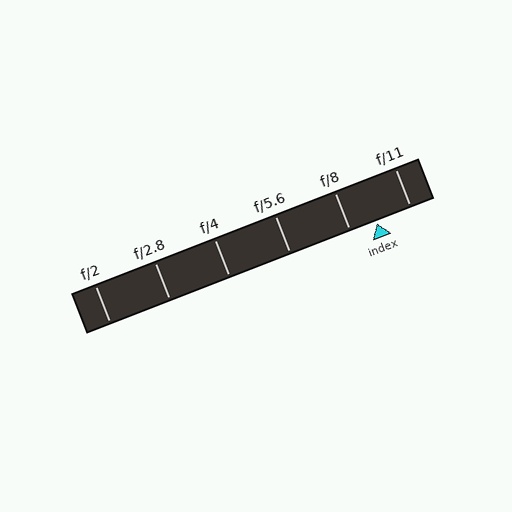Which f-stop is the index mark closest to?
The index mark is closest to f/8.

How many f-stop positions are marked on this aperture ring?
There are 6 f-stop positions marked.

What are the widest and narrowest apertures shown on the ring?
The widest aperture shown is f/2 and the narrowest is f/11.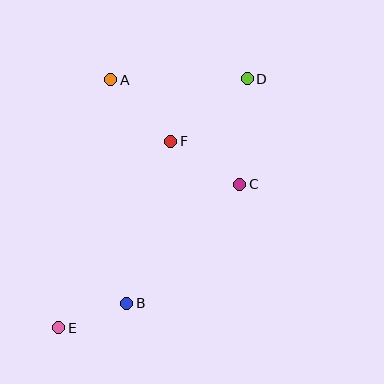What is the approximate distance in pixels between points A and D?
The distance between A and D is approximately 137 pixels.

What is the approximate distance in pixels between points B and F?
The distance between B and F is approximately 168 pixels.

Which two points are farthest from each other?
Points D and E are farthest from each other.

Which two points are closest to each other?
Points B and E are closest to each other.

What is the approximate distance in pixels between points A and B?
The distance between A and B is approximately 224 pixels.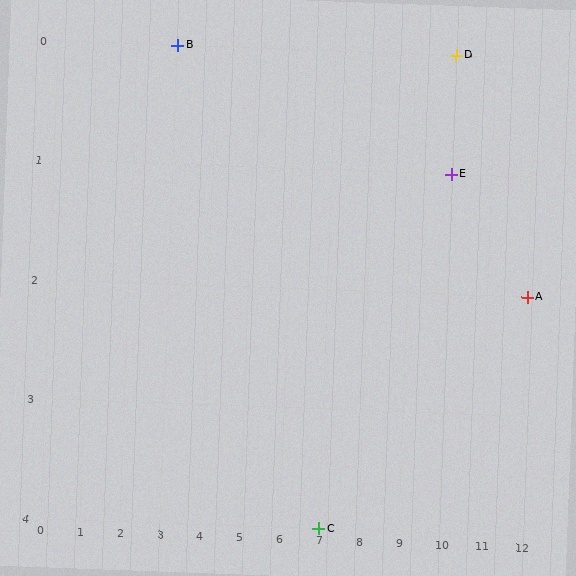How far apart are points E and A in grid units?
Points E and A are 2 columns and 1 row apart (about 2.2 grid units diagonally).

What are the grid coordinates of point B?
Point B is at grid coordinates (3, 0).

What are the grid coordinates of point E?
Point E is at grid coordinates (10, 1).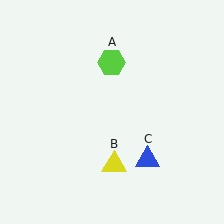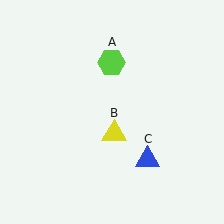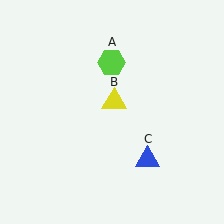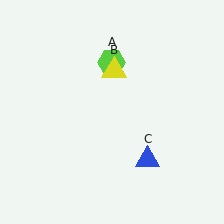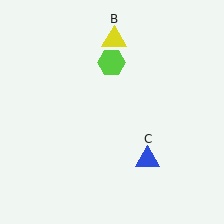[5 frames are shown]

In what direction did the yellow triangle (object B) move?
The yellow triangle (object B) moved up.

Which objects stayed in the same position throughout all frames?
Lime hexagon (object A) and blue triangle (object C) remained stationary.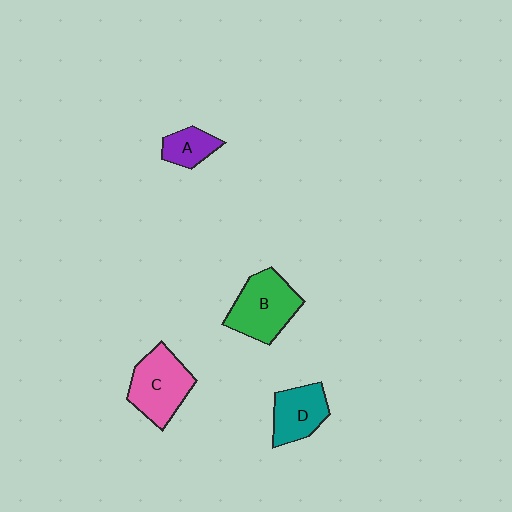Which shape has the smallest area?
Shape A (purple).